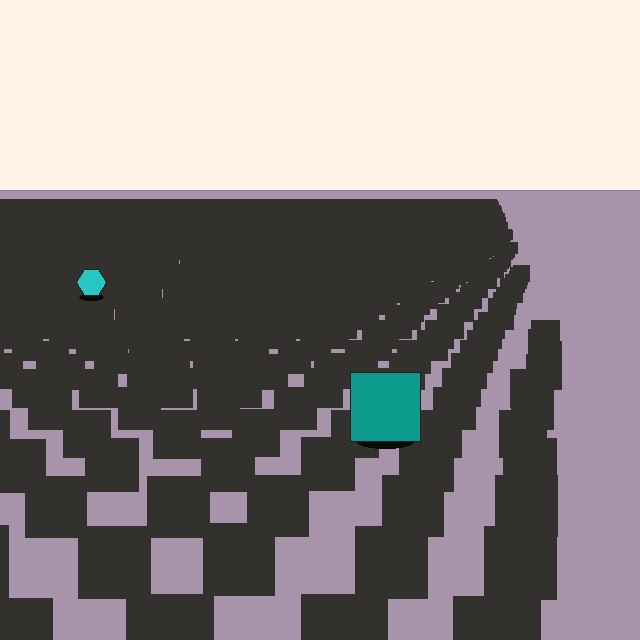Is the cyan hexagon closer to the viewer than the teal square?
No. The teal square is closer — you can tell from the texture gradient: the ground texture is coarser near it.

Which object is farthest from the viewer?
The cyan hexagon is farthest from the viewer. It appears smaller and the ground texture around it is denser.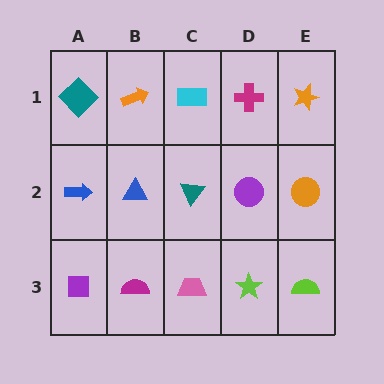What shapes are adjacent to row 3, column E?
An orange circle (row 2, column E), a lime star (row 3, column D).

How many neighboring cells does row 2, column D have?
4.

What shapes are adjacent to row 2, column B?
An orange arrow (row 1, column B), a magenta semicircle (row 3, column B), a blue arrow (row 2, column A), a teal triangle (row 2, column C).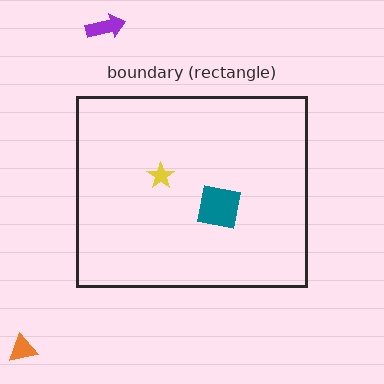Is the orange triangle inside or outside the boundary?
Outside.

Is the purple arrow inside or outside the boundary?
Outside.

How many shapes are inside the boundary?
2 inside, 2 outside.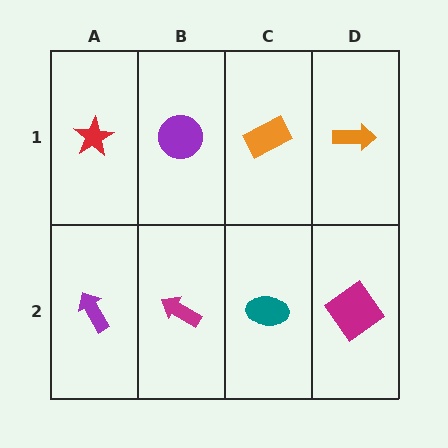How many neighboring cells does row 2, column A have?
2.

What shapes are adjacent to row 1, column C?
A teal ellipse (row 2, column C), a purple circle (row 1, column B), an orange arrow (row 1, column D).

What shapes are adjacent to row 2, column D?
An orange arrow (row 1, column D), a teal ellipse (row 2, column C).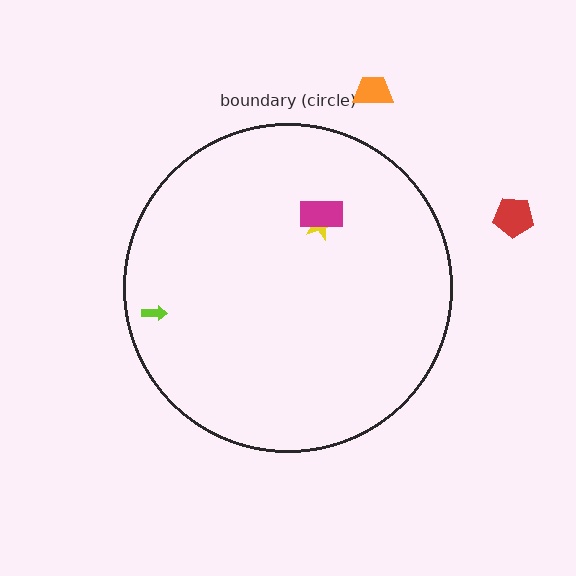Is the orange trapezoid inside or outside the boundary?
Outside.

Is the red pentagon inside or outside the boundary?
Outside.